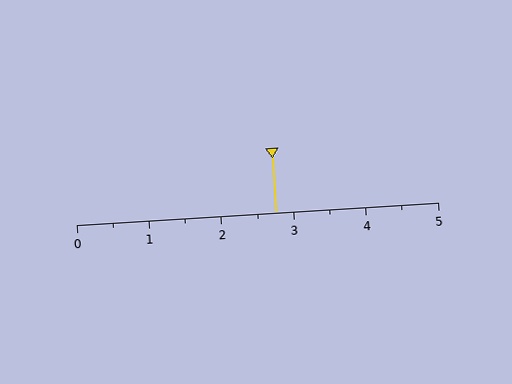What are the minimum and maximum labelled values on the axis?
The axis runs from 0 to 5.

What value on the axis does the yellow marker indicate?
The marker indicates approximately 2.8.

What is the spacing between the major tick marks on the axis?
The major ticks are spaced 1 apart.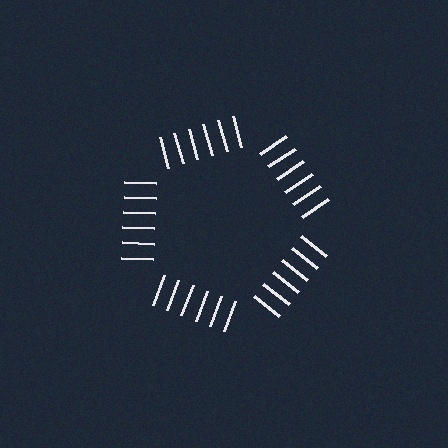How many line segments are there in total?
30 — 6 along each of the 5 edges.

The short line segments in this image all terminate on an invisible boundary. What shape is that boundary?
An illusory pentagon — the line segments terminate on its edges but no continuous stroke is drawn.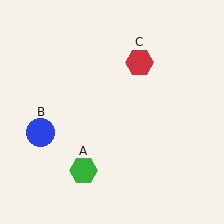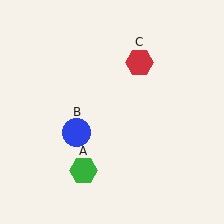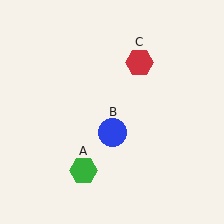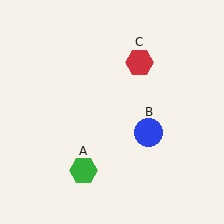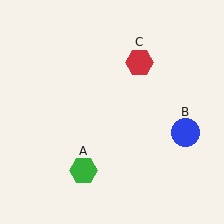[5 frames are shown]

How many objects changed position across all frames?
1 object changed position: blue circle (object B).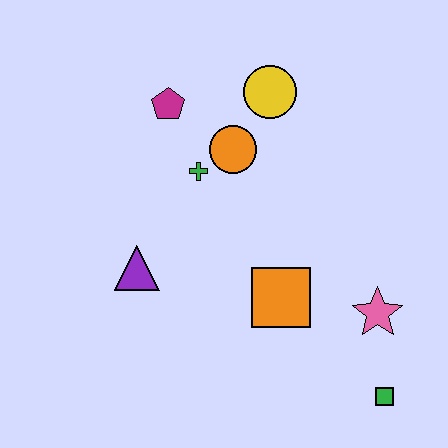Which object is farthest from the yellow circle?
The green square is farthest from the yellow circle.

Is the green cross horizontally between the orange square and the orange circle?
No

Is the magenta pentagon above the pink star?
Yes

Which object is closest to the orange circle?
The green cross is closest to the orange circle.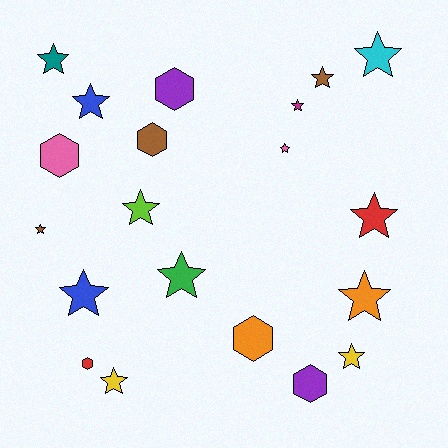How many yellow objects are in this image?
There are 2 yellow objects.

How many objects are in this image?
There are 20 objects.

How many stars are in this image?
There are 14 stars.